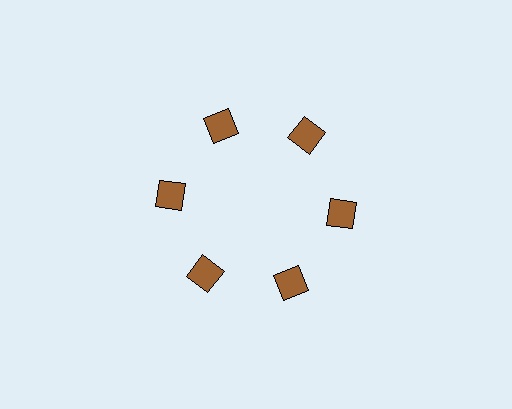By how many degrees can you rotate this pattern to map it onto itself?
The pattern maps onto itself every 60 degrees of rotation.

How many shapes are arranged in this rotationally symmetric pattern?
There are 6 shapes, arranged in 6 groups of 1.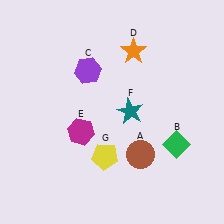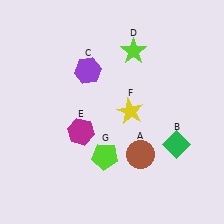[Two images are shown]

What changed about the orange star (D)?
In Image 1, D is orange. In Image 2, it changed to lime.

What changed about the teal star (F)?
In Image 1, F is teal. In Image 2, it changed to yellow.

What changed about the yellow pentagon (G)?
In Image 1, G is yellow. In Image 2, it changed to lime.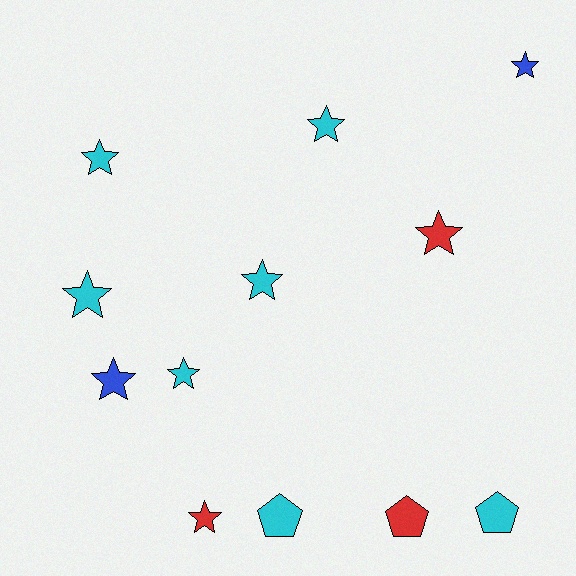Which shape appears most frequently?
Star, with 9 objects.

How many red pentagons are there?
There is 1 red pentagon.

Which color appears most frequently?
Cyan, with 7 objects.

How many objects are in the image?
There are 12 objects.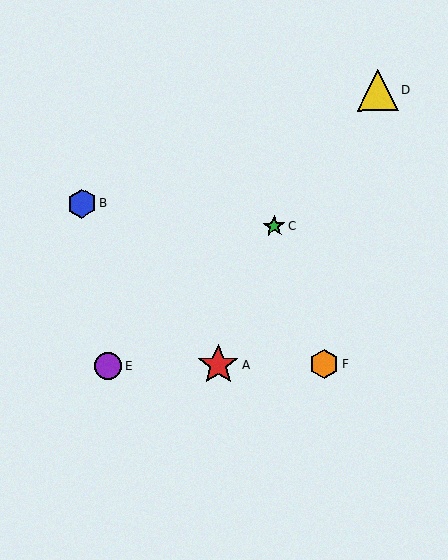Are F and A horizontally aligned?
Yes, both are at y≈364.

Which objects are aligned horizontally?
Objects A, E, F are aligned horizontally.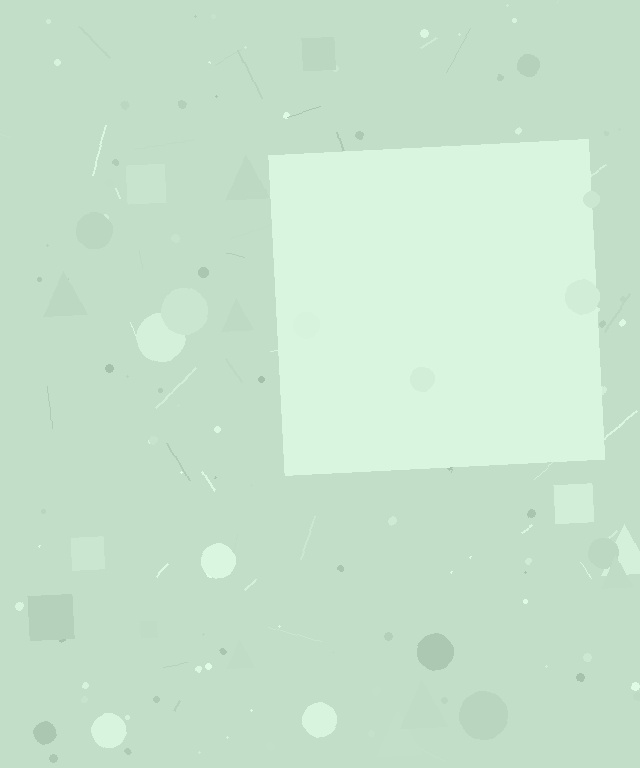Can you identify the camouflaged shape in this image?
The camouflaged shape is a square.